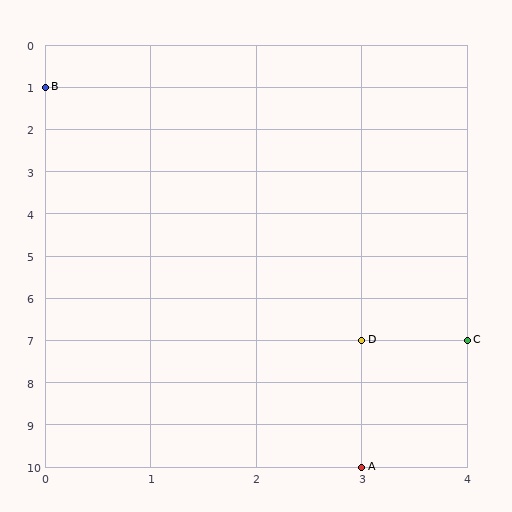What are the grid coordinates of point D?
Point D is at grid coordinates (3, 7).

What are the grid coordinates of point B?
Point B is at grid coordinates (0, 1).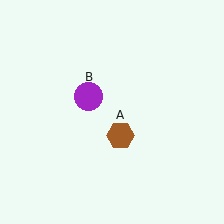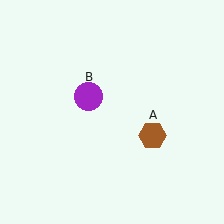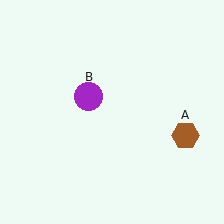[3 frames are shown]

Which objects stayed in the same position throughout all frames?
Purple circle (object B) remained stationary.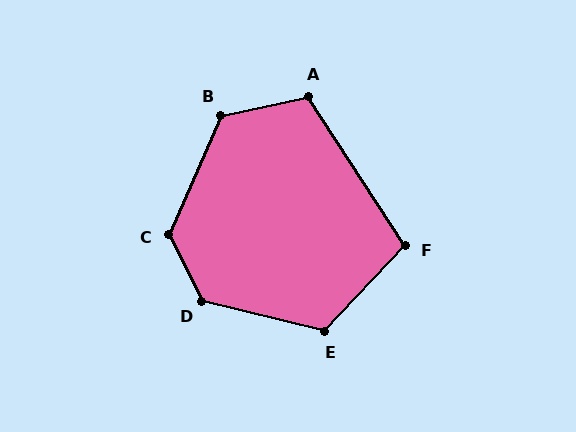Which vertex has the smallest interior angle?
F, at approximately 104 degrees.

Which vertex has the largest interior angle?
D, at approximately 131 degrees.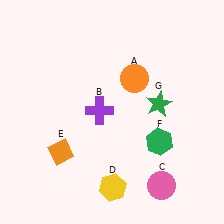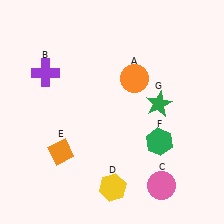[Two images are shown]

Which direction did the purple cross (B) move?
The purple cross (B) moved left.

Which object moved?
The purple cross (B) moved left.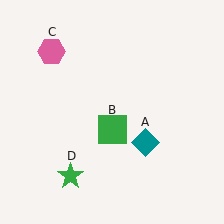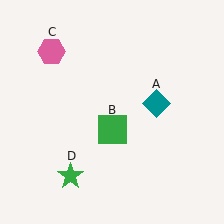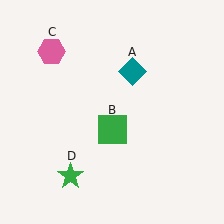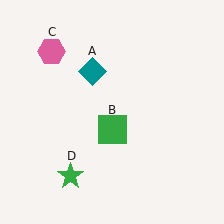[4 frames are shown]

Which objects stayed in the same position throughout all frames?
Green square (object B) and pink hexagon (object C) and green star (object D) remained stationary.